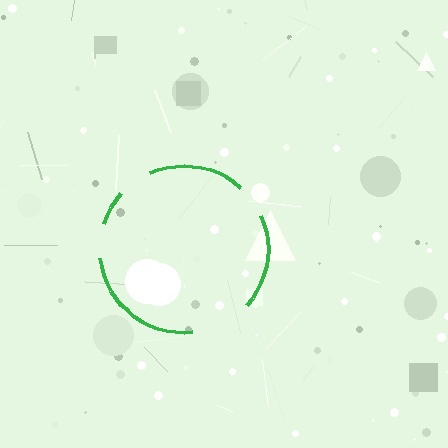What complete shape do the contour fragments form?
The contour fragments form a circle.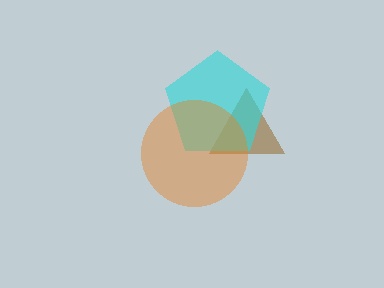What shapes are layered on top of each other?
The layered shapes are: a brown triangle, a cyan pentagon, an orange circle.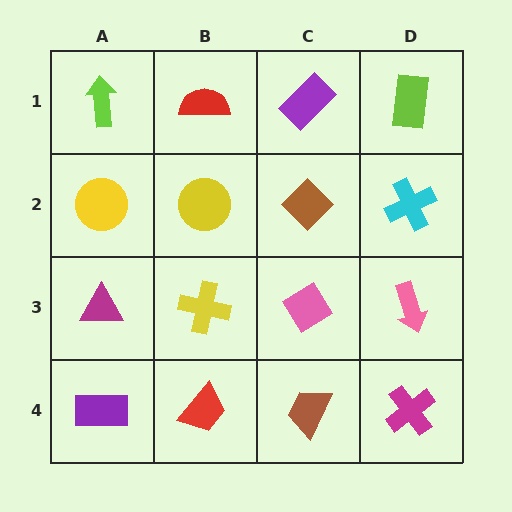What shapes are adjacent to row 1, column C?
A brown diamond (row 2, column C), a red semicircle (row 1, column B), a lime rectangle (row 1, column D).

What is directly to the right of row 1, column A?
A red semicircle.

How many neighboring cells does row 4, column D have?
2.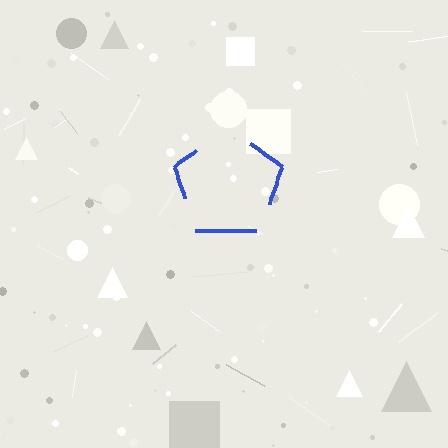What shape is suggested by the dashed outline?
The dashed outline suggests a pentagon.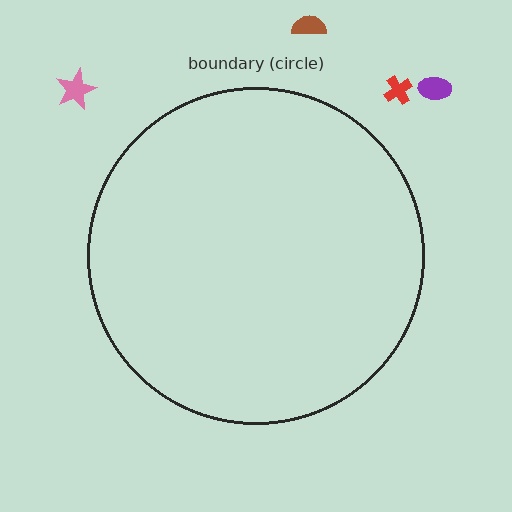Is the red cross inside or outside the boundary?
Outside.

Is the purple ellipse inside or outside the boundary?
Outside.